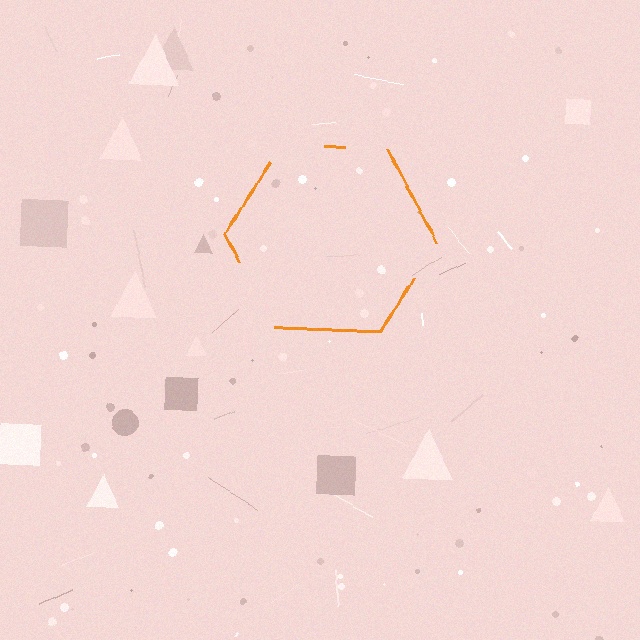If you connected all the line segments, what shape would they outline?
They would outline a hexagon.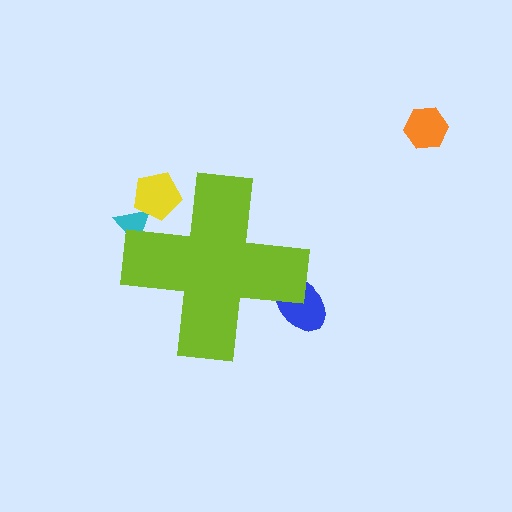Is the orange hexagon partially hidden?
No, the orange hexagon is fully visible.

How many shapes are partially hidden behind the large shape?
3 shapes are partially hidden.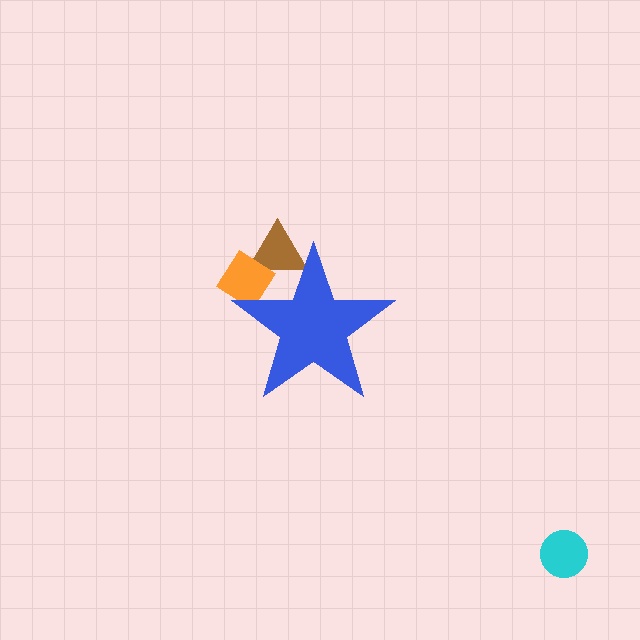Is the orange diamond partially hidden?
Yes, the orange diamond is partially hidden behind the blue star.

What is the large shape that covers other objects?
A blue star.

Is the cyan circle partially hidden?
No, the cyan circle is fully visible.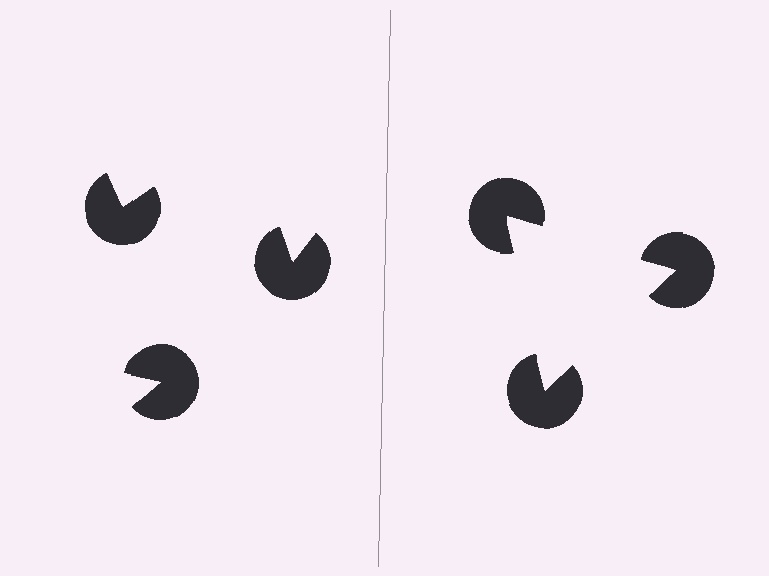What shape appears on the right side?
An illusory triangle.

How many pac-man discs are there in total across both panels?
6 — 3 on each side.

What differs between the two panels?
The pac-man discs are positioned identically on both sides; only the wedge orientations differ. On the right they align to a triangle; on the left they are misaligned.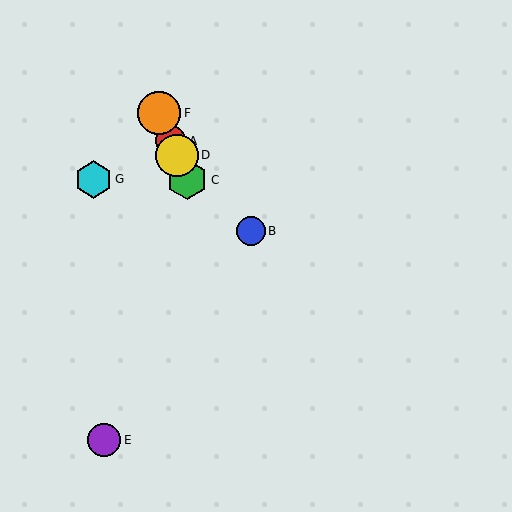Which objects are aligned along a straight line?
Objects A, C, D, F are aligned along a straight line.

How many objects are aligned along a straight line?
4 objects (A, C, D, F) are aligned along a straight line.